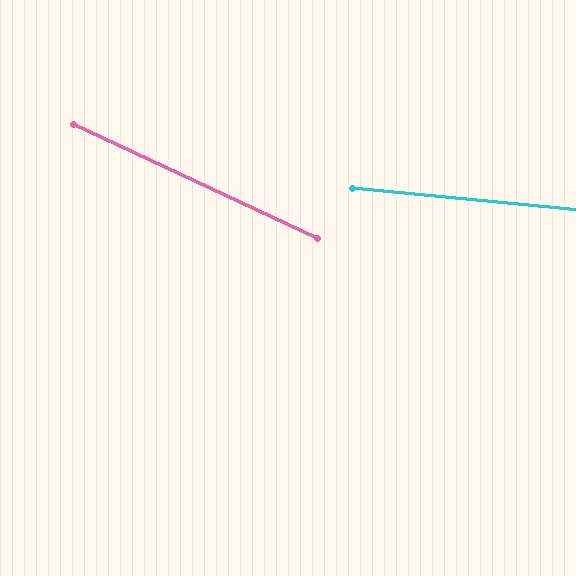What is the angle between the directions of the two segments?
Approximately 19 degrees.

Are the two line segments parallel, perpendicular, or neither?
Neither parallel nor perpendicular — they differ by about 19°.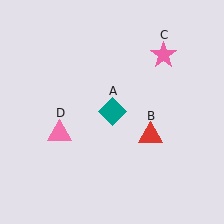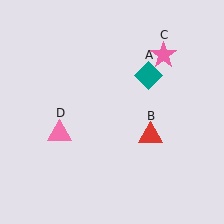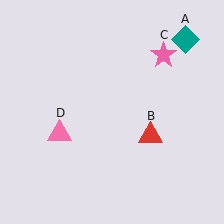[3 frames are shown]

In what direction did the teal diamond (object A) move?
The teal diamond (object A) moved up and to the right.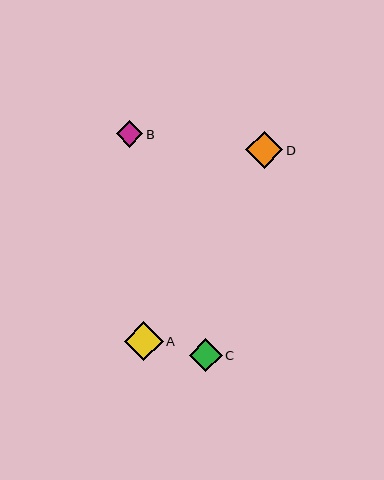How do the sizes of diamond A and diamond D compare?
Diamond A and diamond D are approximately the same size.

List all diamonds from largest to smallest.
From largest to smallest: A, D, C, B.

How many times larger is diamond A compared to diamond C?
Diamond A is approximately 1.2 times the size of diamond C.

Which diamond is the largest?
Diamond A is the largest with a size of approximately 39 pixels.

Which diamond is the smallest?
Diamond B is the smallest with a size of approximately 26 pixels.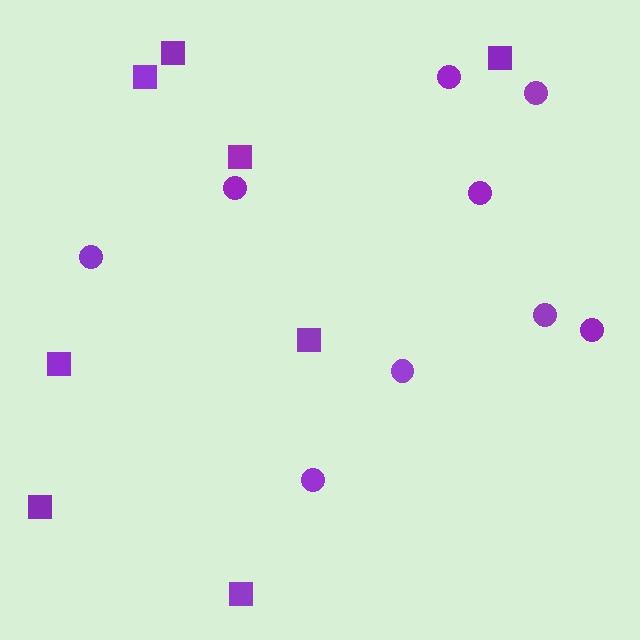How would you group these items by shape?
There are 2 groups: one group of circles (9) and one group of squares (8).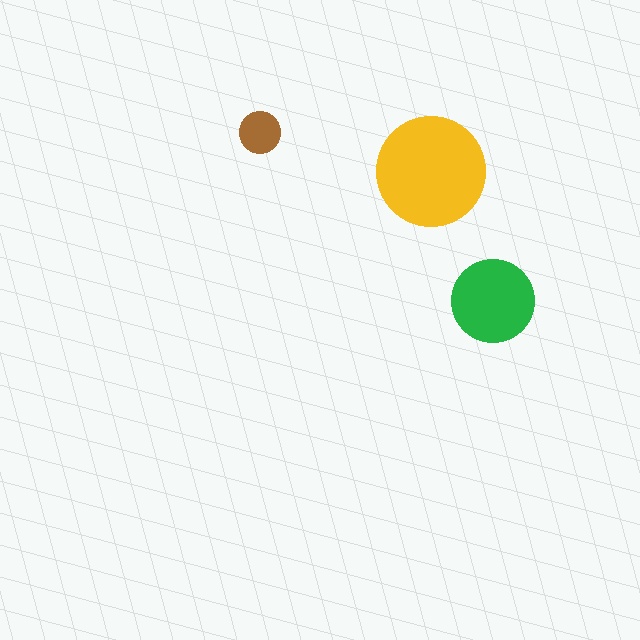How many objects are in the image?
There are 3 objects in the image.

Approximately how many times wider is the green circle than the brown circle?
About 2 times wider.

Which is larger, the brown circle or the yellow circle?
The yellow one.